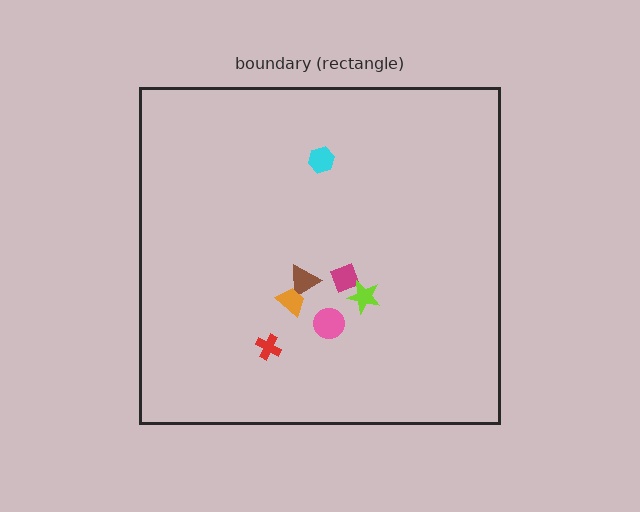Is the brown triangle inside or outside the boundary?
Inside.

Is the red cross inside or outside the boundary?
Inside.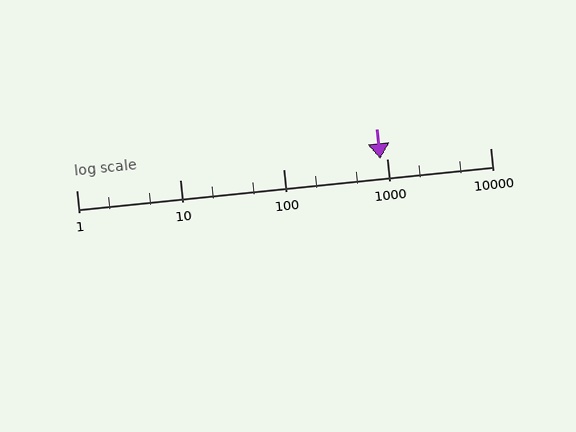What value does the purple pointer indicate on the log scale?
The pointer indicates approximately 860.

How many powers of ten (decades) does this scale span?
The scale spans 4 decades, from 1 to 10000.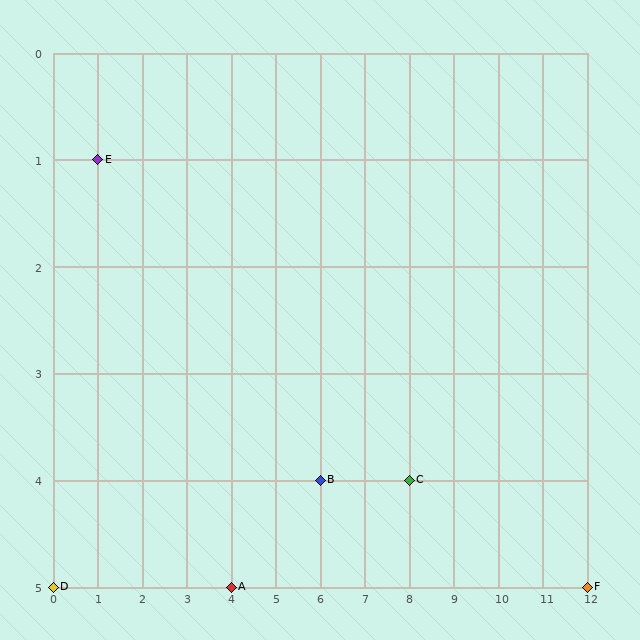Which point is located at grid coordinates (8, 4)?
Point C is at (8, 4).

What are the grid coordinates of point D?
Point D is at grid coordinates (0, 5).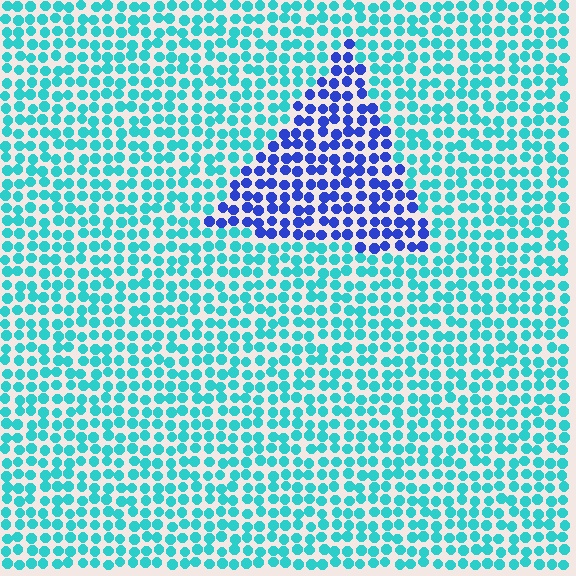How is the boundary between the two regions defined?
The boundary is defined purely by a slight shift in hue (about 54 degrees). Spacing, size, and orientation are identical on both sides.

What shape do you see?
I see a triangle.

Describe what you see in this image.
The image is filled with small cyan elements in a uniform arrangement. A triangle-shaped region is visible where the elements are tinted to a slightly different hue, forming a subtle color boundary.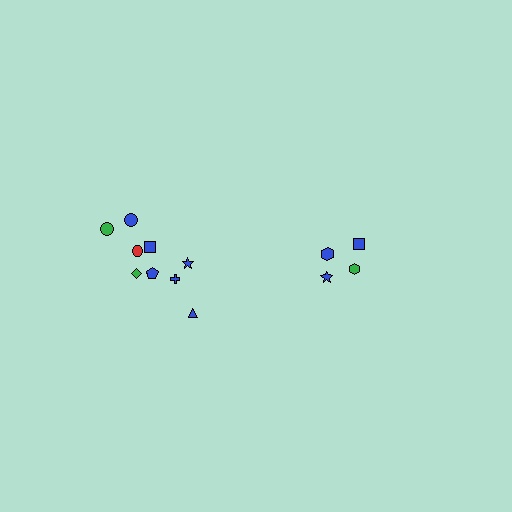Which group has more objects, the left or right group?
The left group.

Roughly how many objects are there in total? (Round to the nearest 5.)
Roughly 15 objects in total.